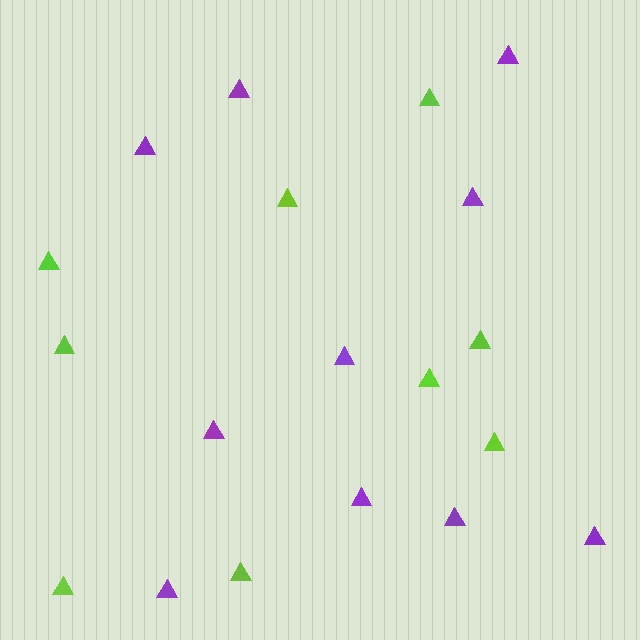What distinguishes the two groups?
There are 2 groups: one group of lime triangles (9) and one group of purple triangles (10).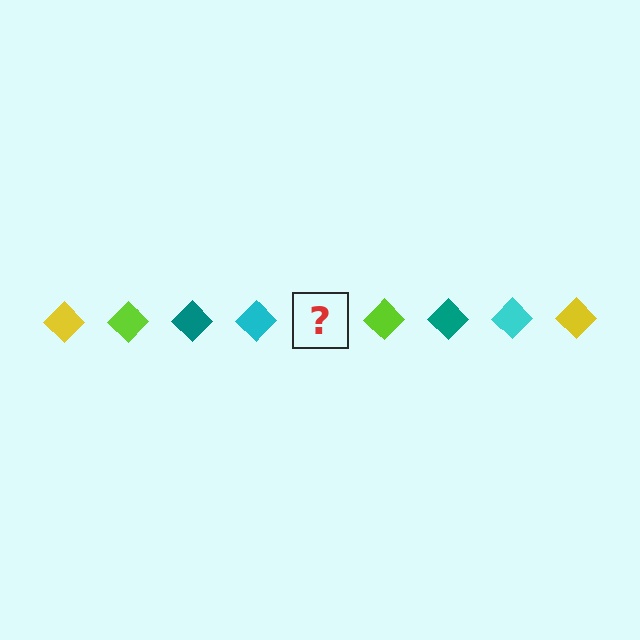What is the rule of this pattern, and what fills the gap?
The rule is that the pattern cycles through yellow, lime, teal, cyan diamonds. The gap should be filled with a yellow diamond.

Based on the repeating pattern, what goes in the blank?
The blank should be a yellow diamond.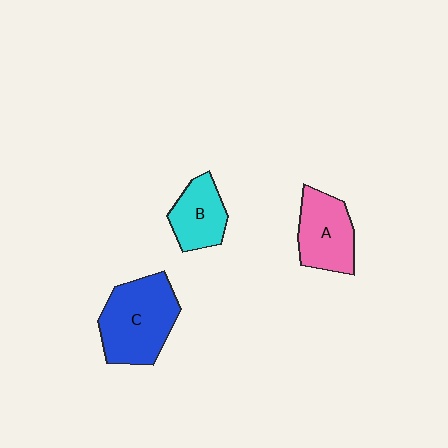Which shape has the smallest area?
Shape B (cyan).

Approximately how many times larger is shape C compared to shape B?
Approximately 1.7 times.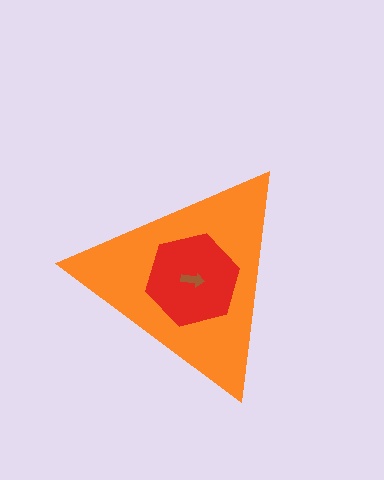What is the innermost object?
The brown arrow.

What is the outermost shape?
The orange triangle.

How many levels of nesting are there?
3.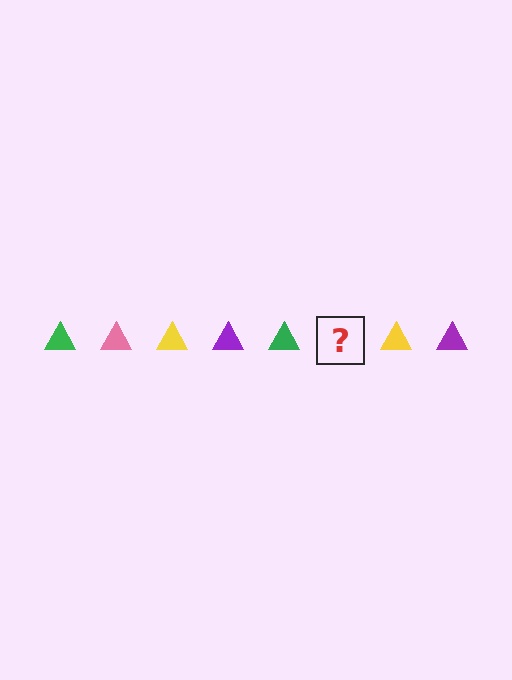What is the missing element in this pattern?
The missing element is a pink triangle.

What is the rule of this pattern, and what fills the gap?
The rule is that the pattern cycles through green, pink, yellow, purple triangles. The gap should be filled with a pink triangle.